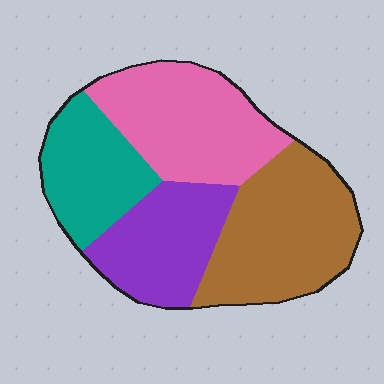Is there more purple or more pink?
Pink.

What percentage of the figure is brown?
Brown covers about 30% of the figure.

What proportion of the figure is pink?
Pink covers roughly 30% of the figure.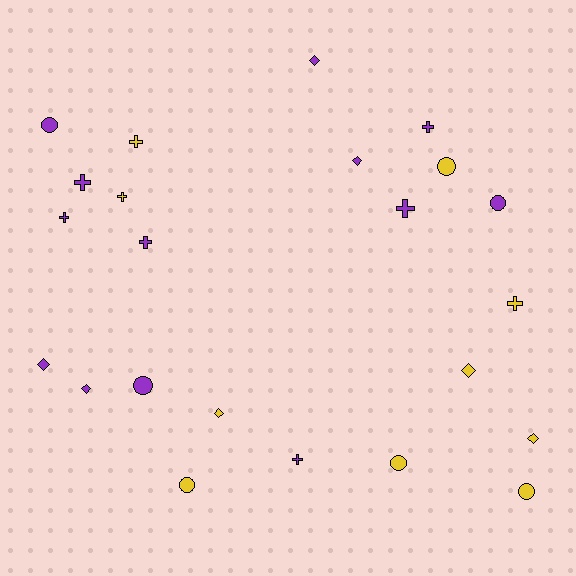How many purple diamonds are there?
There are 4 purple diamonds.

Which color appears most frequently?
Purple, with 13 objects.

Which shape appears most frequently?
Cross, with 9 objects.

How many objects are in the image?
There are 23 objects.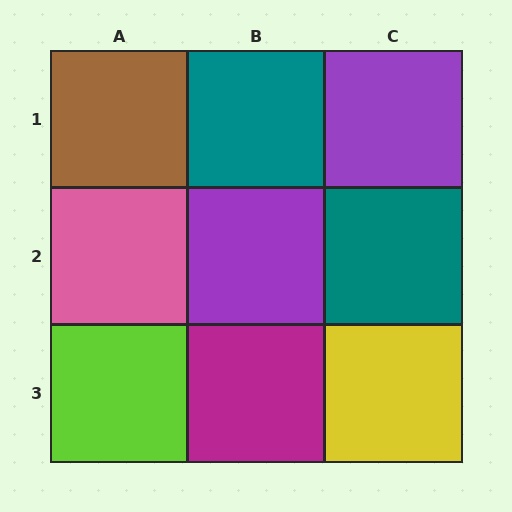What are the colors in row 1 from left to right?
Brown, teal, purple.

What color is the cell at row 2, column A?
Pink.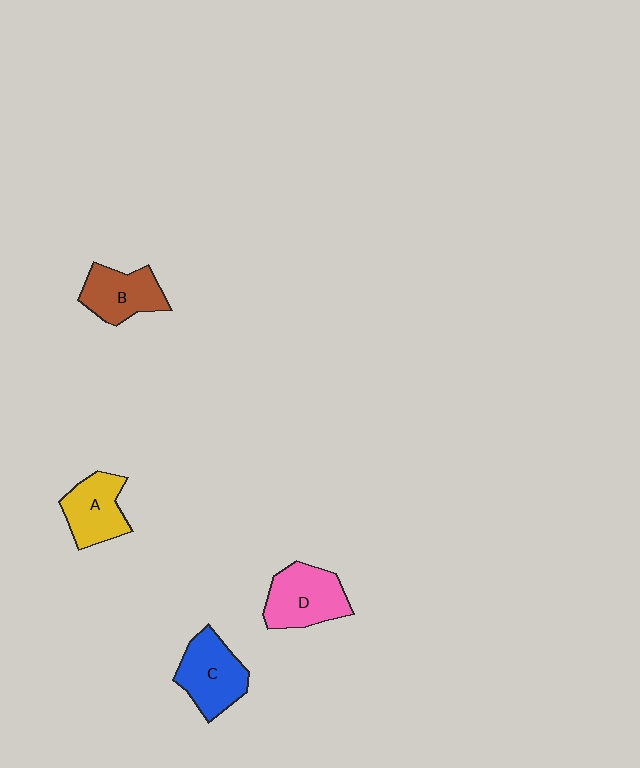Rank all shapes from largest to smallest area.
From largest to smallest: D (pink), C (blue), B (brown), A (yellow).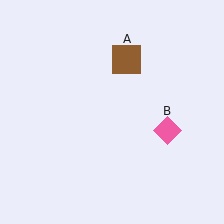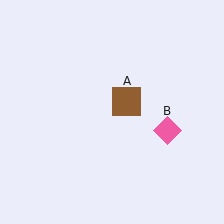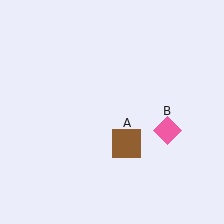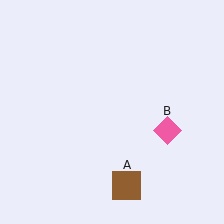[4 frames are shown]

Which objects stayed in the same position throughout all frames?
Pink diamond (object B) remained stationary.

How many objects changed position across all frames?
1 object changed position: brown square (object A).